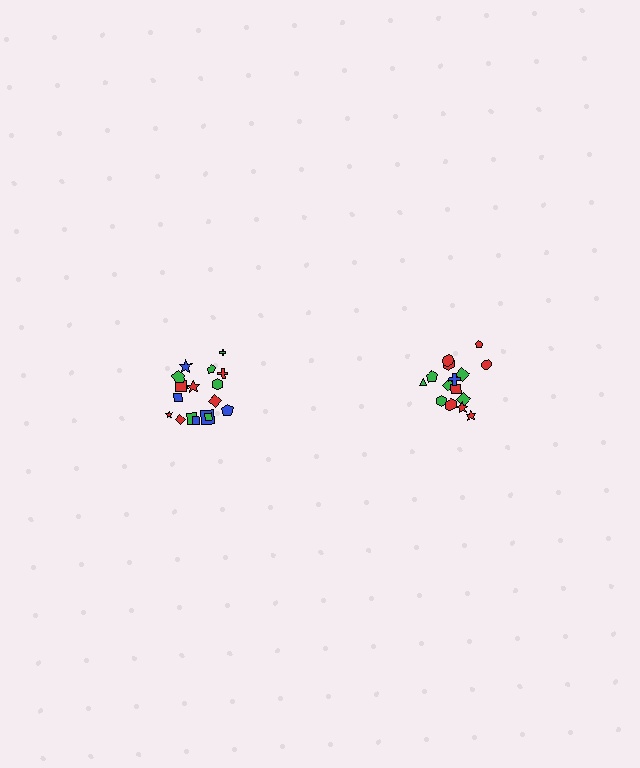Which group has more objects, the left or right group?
The left group.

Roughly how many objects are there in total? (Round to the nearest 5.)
Roughly 35 objects in total.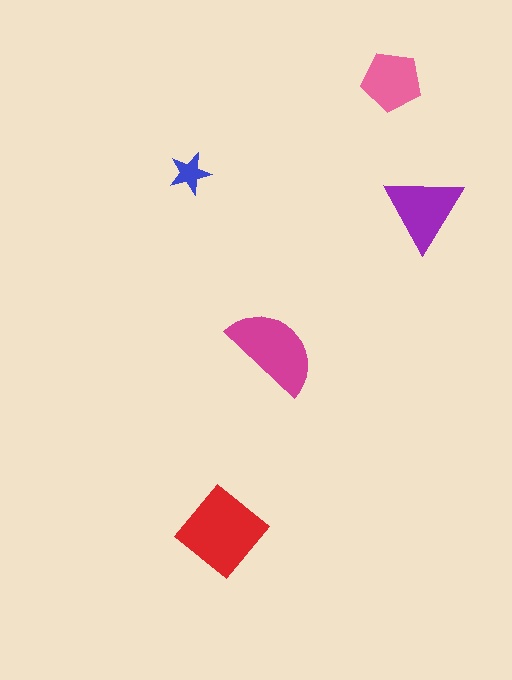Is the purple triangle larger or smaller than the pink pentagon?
Larger.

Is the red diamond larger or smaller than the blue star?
Larger.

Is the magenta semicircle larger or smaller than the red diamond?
Smaller.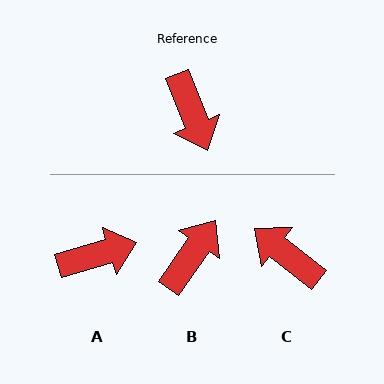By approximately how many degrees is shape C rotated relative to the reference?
Approximately 150 degrees clockwise.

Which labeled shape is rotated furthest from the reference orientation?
C, about 150 degrees away.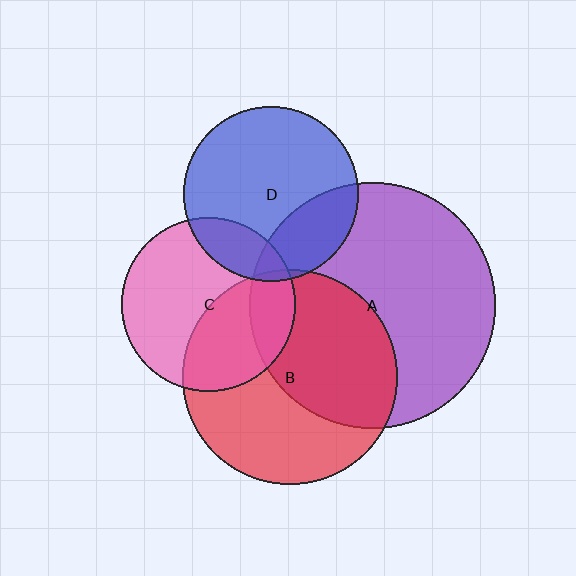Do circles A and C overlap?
Yes.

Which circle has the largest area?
Circle A (purple).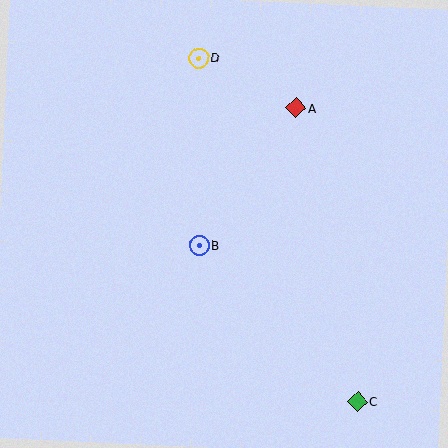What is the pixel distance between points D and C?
The distance between D and C is 378 pixels.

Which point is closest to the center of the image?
Point B at (199, 245) is closest to the center.